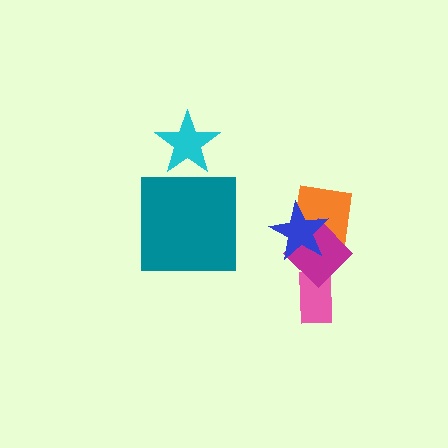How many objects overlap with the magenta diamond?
3 objects overlap with the magenta diamond.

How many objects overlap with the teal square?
0 objects overlap with the teal square.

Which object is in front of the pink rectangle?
The magenta diamond is in front of the pink rectangle.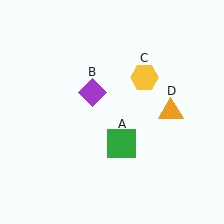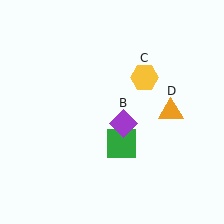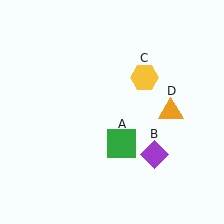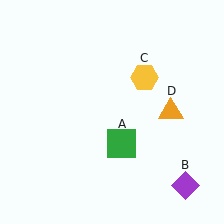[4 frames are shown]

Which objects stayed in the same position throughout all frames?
Green square (object A) and yellow hexagon (object C) and orange triangle (object D) remained stationary.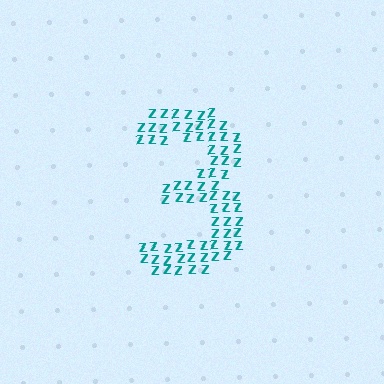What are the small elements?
The small elements are letter Z's.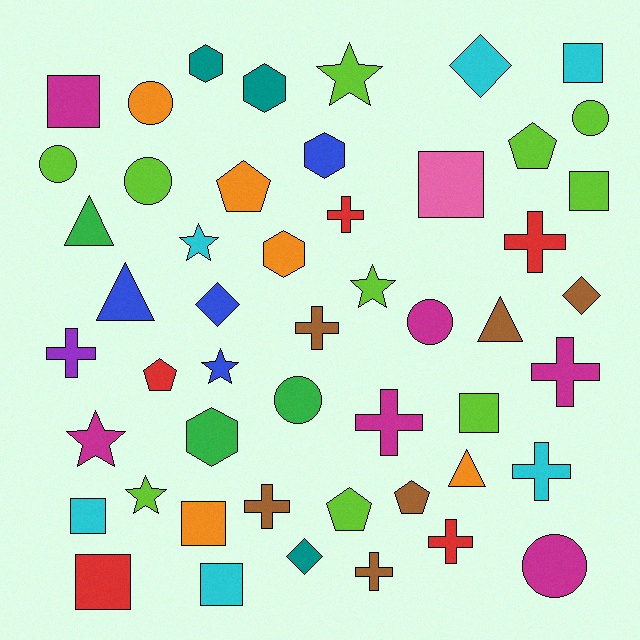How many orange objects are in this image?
There are 5 orange objects.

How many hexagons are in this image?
There are 5 hexagons.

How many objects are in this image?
There are 50 objects.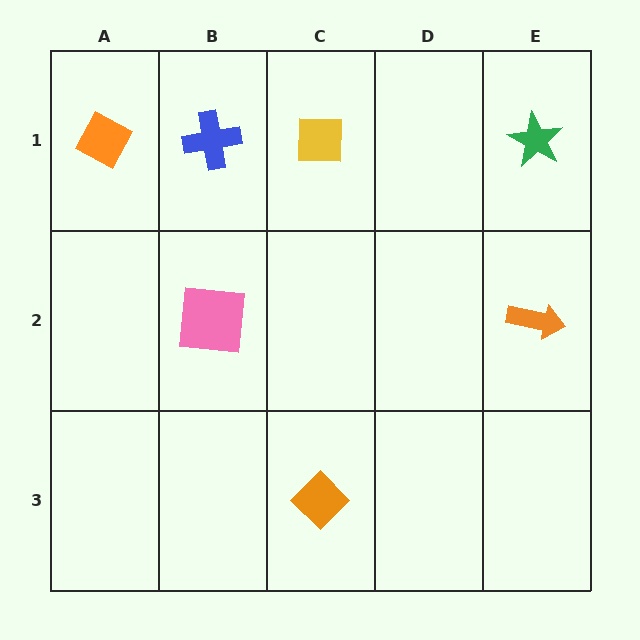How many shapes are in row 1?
4 shapes.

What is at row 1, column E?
A green star.